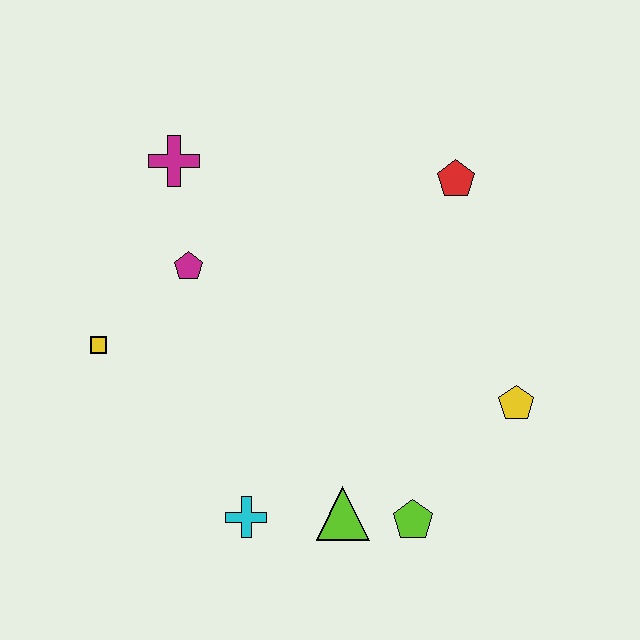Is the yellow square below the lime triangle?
No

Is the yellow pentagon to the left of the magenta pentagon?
No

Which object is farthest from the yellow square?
The yellow pentagon is farthest from the yellow square.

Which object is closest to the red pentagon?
The yellow pentagon is closest to the red pentagon.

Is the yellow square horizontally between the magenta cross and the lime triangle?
No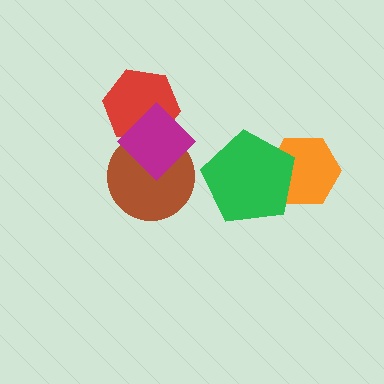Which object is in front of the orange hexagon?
The green pentagon is in front of the orange hexagon.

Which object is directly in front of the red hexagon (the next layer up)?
The brown circle is directly in front of the red hexagon.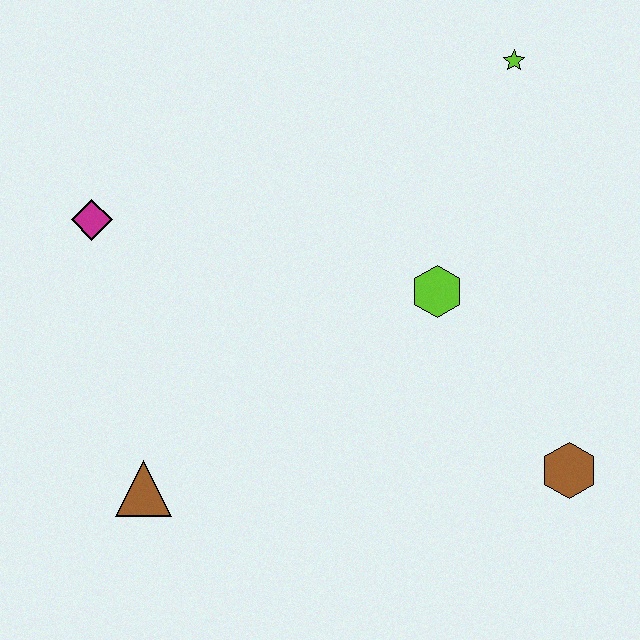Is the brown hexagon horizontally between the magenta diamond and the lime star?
No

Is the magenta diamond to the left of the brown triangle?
Yes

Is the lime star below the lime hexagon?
No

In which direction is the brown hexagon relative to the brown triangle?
The brown hexagon is to the right of the brown triangle.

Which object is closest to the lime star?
The lime hexagon is closest to the lime star.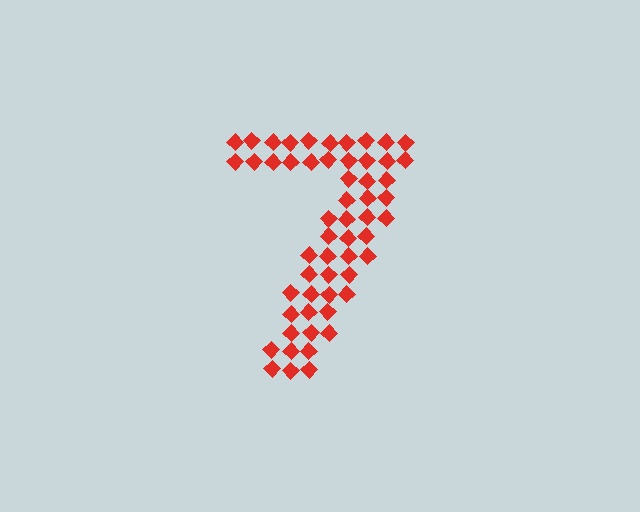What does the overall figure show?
The overall figure shows the digit 7.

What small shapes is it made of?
It is made of small diamonds.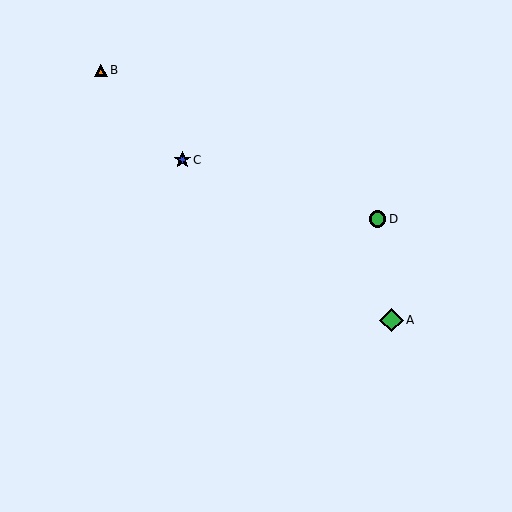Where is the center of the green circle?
The center of the green circle is at (377, 219).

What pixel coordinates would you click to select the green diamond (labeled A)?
Click at (391, 320) to select the green diamond A.